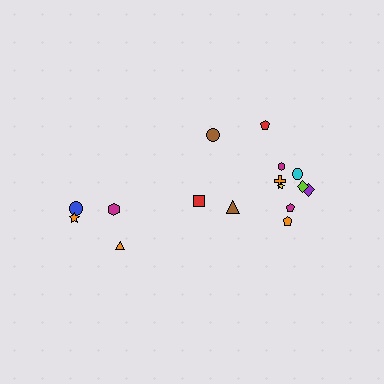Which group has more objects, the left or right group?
The right group.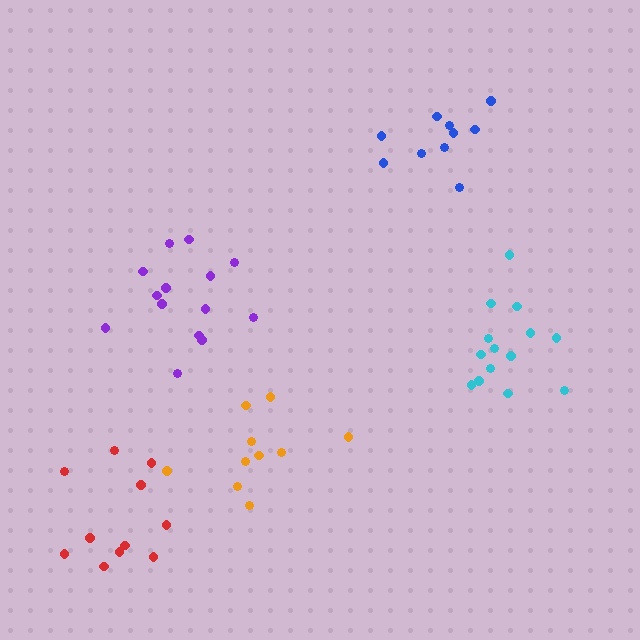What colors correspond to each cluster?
The clusters are colored: purple, orange, blue, cyan, red.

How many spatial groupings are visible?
There are 5 spatial groupings.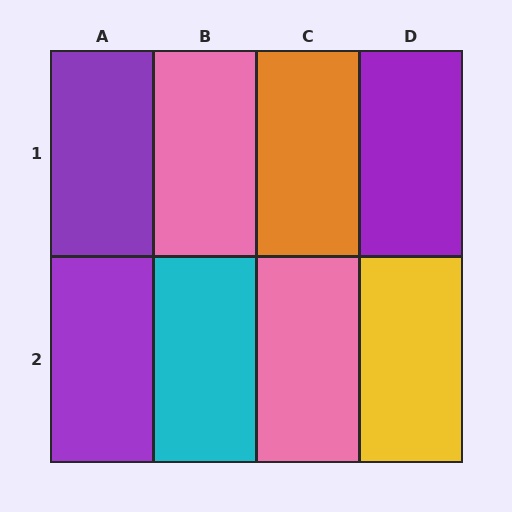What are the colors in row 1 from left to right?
Purple, pink, orange, purple.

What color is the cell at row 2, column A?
Purple.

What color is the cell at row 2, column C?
Pink.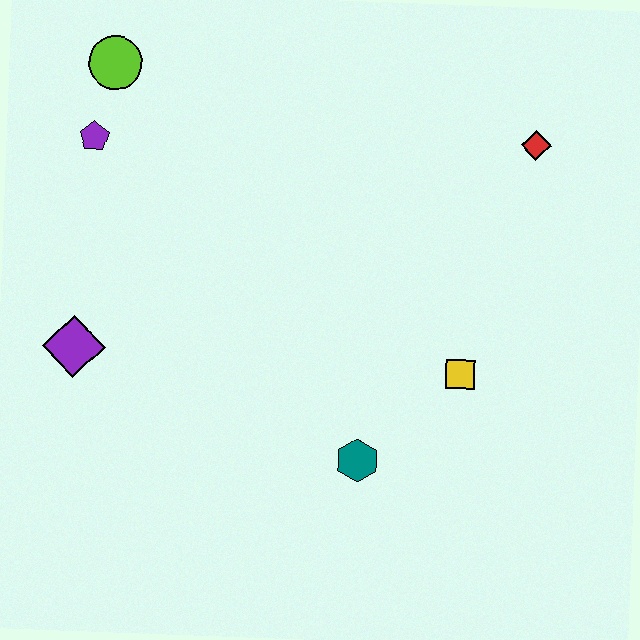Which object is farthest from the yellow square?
The lime circle is farthest from the yellow square.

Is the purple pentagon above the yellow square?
Yes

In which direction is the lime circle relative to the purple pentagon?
The lime circle is above the purple pentagon.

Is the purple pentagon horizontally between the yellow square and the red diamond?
No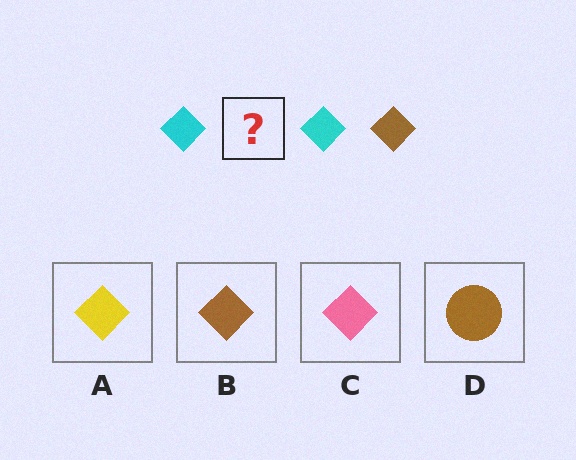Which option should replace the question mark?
Option B.